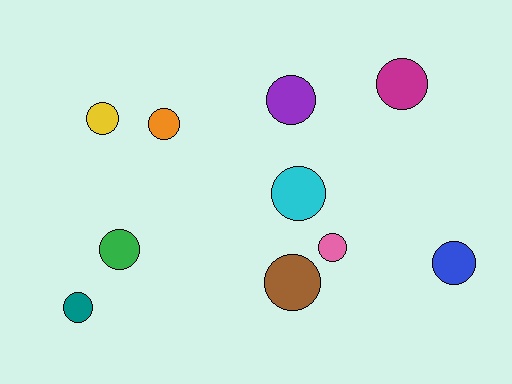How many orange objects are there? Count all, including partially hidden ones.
There is 1 orange object.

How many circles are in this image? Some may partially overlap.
There are 10 circles.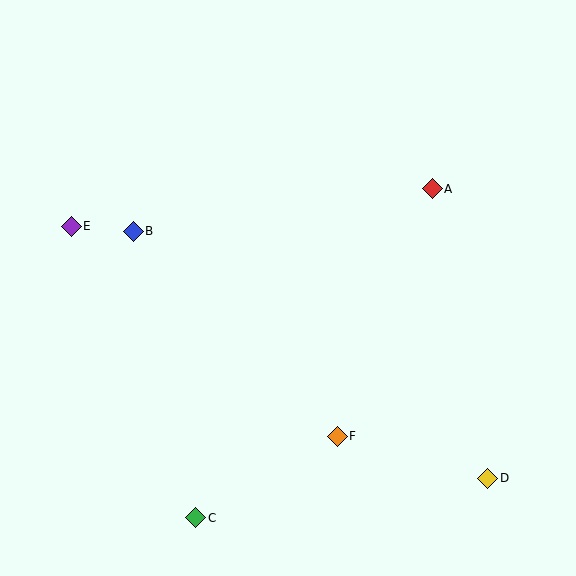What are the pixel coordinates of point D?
Point D is at (488, 478).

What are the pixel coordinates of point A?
Point A is at (432, 189).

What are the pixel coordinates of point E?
Point E is at (71, 226).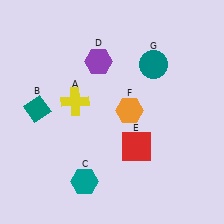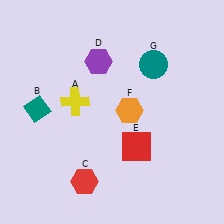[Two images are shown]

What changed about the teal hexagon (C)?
In Image 1, C is teal. In Image 2, it changed to red.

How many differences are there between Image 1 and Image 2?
There is 1 difference between the two images.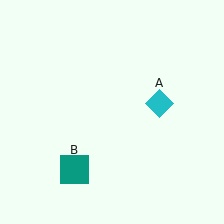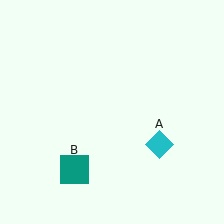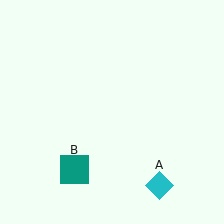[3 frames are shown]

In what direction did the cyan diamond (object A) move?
The cyan diamond (object A) moved down.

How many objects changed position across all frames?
1 object changed position: cyan diamond (object A).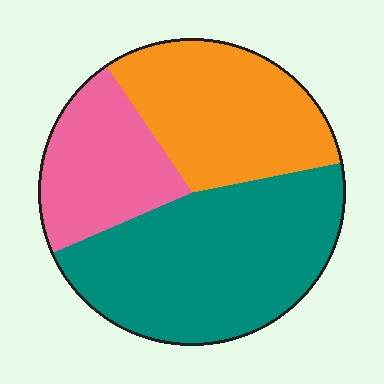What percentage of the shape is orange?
Orange covers 31% of the shape.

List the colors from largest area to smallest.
From largest to smallest: teal, orange, pink.